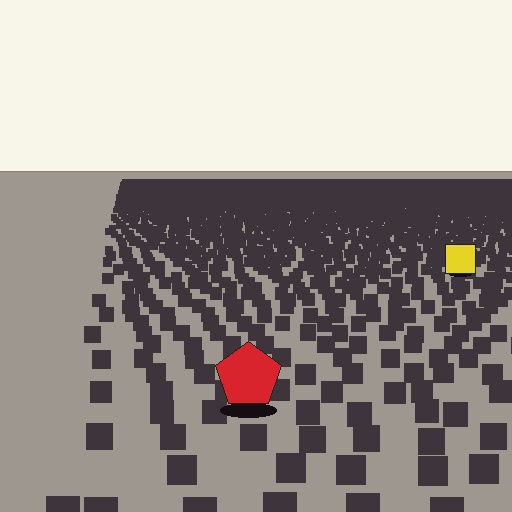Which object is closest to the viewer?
The red pentagon is closest. The texture marks near it are larger and more spread out.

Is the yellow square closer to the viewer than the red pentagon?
No. The red pentagon is closer — you can tell from the texture gradient: the ground texture is coarser near it.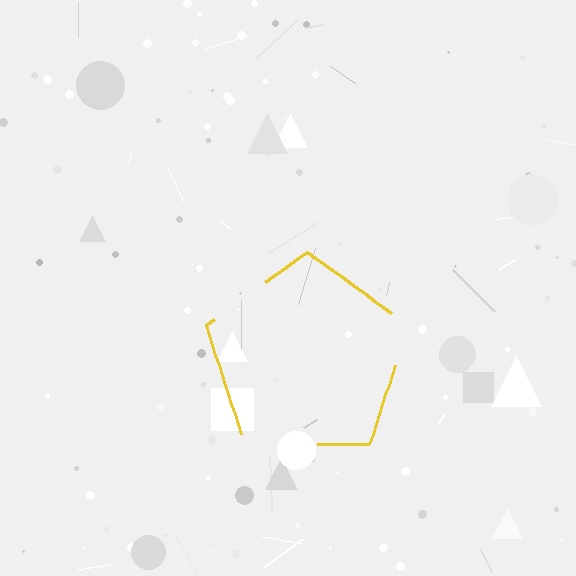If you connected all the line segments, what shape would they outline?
They would outline a pentagon.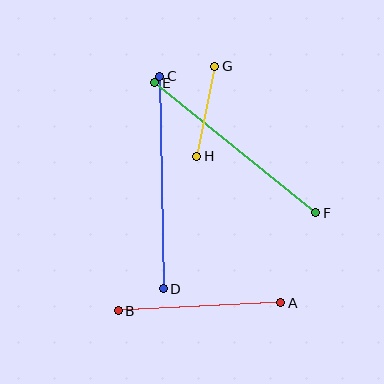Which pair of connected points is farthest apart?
Points C and D are farthest apart.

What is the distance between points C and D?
The distance is approximately 213 pixels.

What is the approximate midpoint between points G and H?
The midpoint is at approximately (206, 111) pixels.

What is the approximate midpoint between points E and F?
The midpoint is at approximately (235, 148) pixels.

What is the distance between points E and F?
The distance is approximately 207 pixels.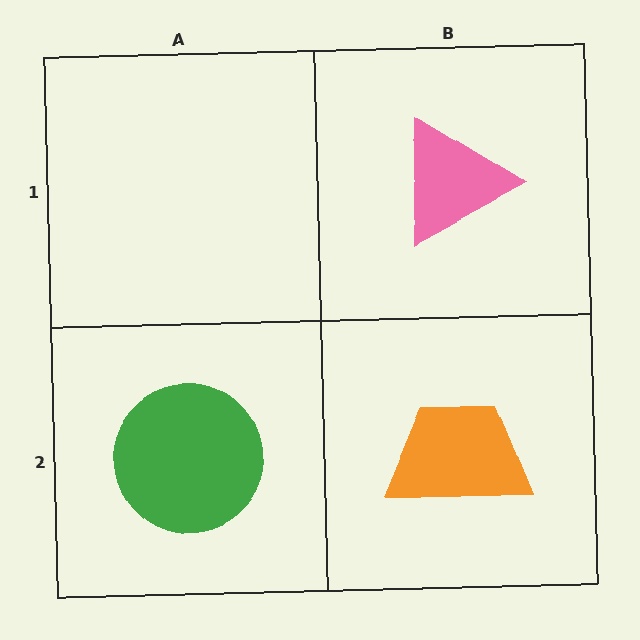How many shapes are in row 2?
2 shapes.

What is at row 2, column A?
A green circle.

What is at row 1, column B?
A pink triangle.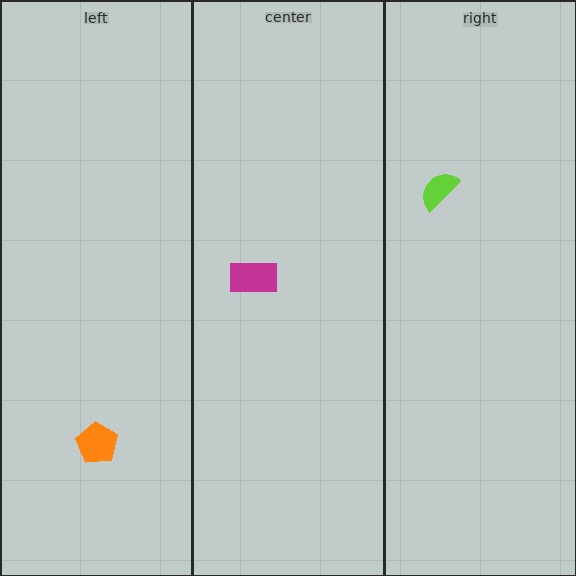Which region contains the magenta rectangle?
The center region.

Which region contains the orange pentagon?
The left region.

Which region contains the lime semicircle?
The right region.